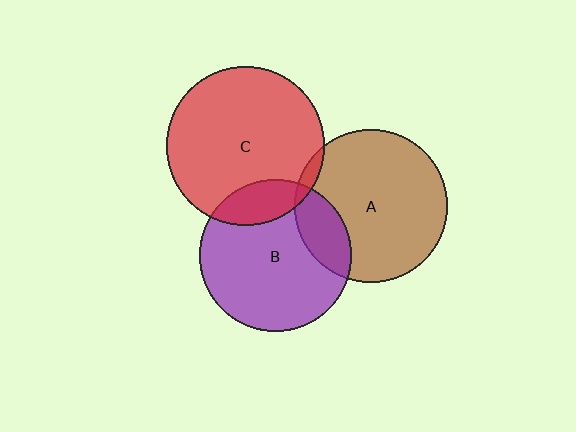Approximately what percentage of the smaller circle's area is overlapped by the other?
Approximately 15%.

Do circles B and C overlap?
Yes.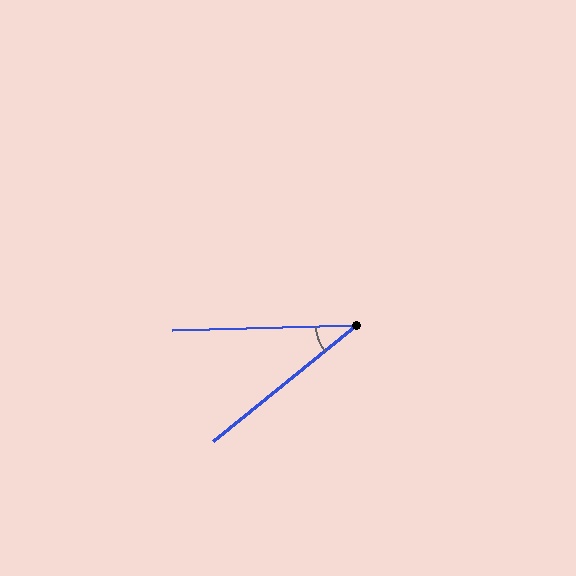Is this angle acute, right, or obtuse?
It is acute.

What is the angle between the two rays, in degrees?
Approximately 37 degrees.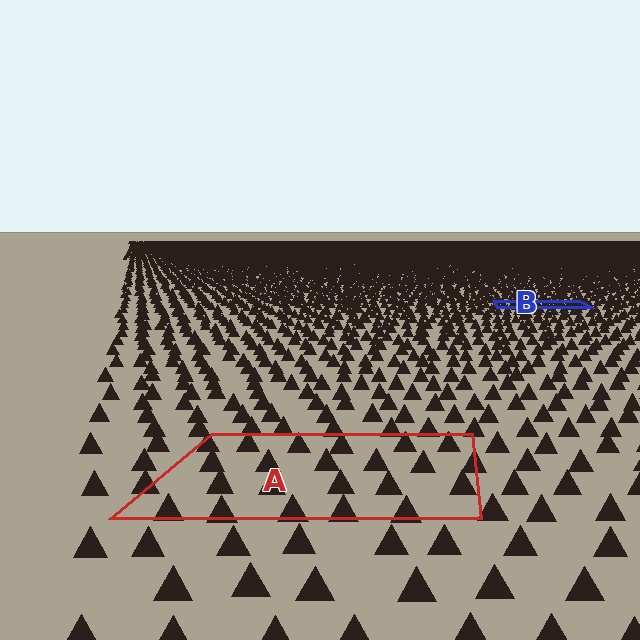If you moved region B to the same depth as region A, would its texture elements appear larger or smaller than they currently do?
They would appear larger. At a closer depth, the same texture elements are projected at a bigger on-screen size.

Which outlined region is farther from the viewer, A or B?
Region B is farther from the viewer — the texture elements inside it appear smaller and more densely packed.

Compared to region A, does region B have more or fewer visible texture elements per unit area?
Region B has more texture elements per unit area — they are packed more densely because it is farther away.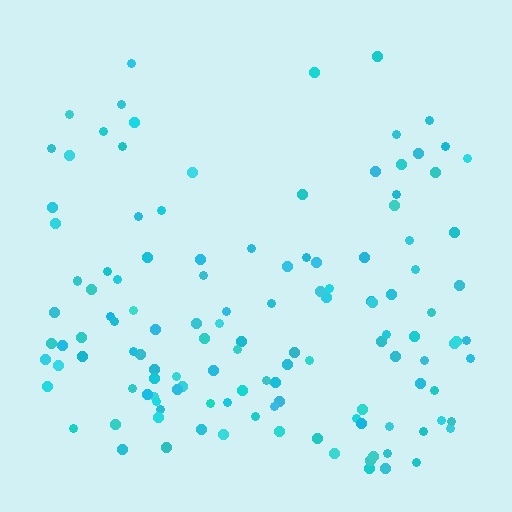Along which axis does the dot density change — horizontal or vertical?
Vertical.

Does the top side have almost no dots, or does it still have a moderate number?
Still a moderate number, just noticeably fewer than the bottom.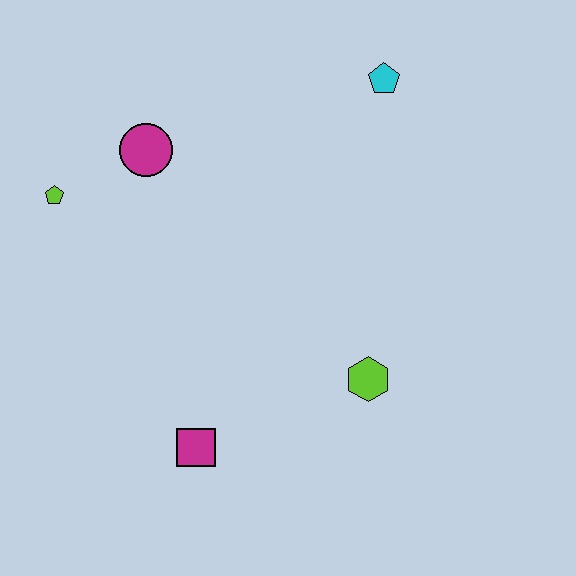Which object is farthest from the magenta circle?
The lime hexagon is farthest from the magenta circle.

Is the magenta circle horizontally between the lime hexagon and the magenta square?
No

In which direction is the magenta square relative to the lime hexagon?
The magenta square is to the left of the lime hexagon.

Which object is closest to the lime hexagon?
The magenta square is closest to the lime hexagon.